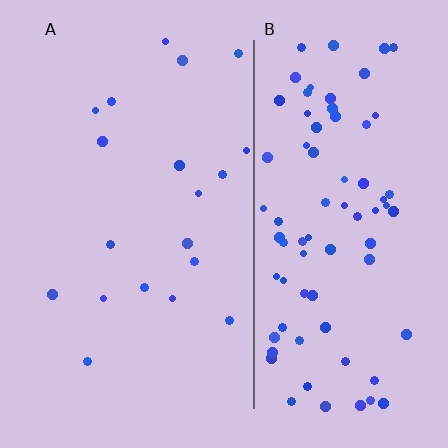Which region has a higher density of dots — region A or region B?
B (the right).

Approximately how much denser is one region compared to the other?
Approximately 4.3× — region B over region A.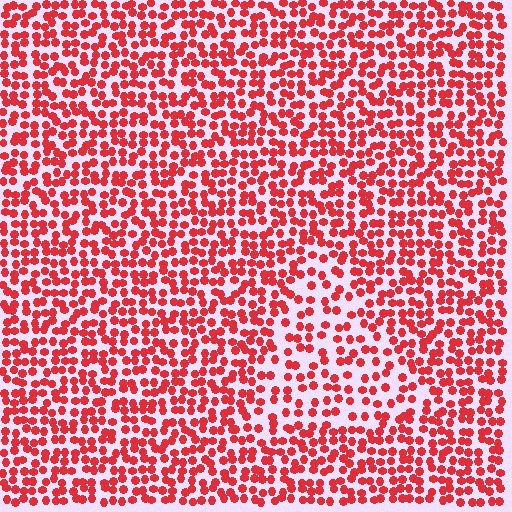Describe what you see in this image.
The image contains small red elements arranged at two different densities. A triangle-shaped region is visible where the elements are less densely packed than the surrounding area.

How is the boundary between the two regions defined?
The boundary is defined by a change in element density (approximately 1.7x ratio). All elements are the same color, size, and shape.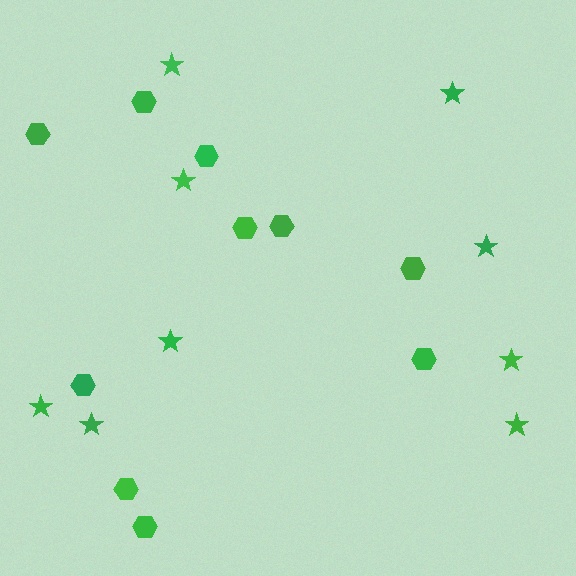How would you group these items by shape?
There are 2 groups: one group of stars (9) and one group of hexagons (10).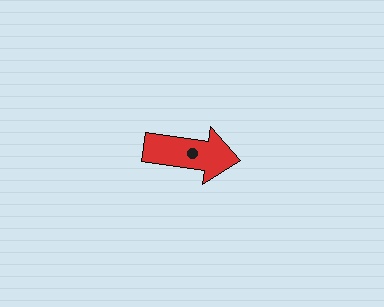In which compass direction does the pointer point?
East.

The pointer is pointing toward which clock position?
Roughly 3 o'clock.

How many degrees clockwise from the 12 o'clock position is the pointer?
Approximately 98 degrees.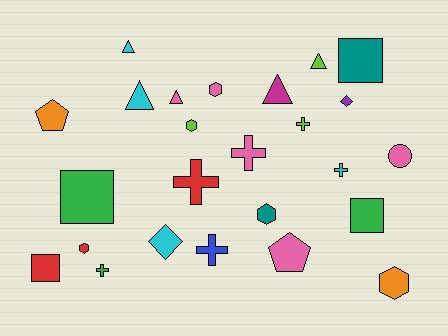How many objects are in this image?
There are 25 objects.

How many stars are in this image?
There are no stars.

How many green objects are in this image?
There are 3 green objects.